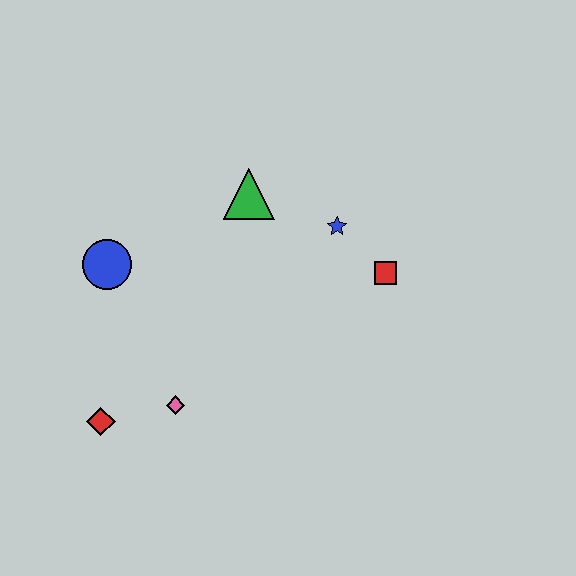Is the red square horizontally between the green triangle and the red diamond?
No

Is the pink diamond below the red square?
Yes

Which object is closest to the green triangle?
The blue star is closest to the green triangle.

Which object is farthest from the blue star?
The red diamond is farthest from the blue star.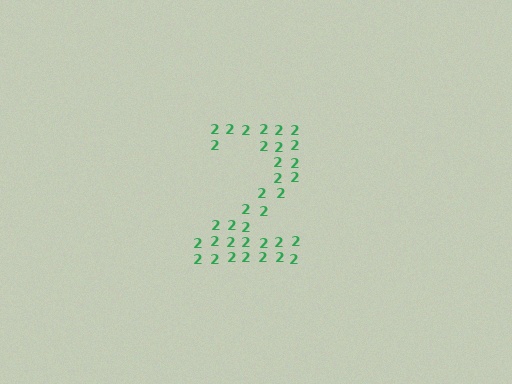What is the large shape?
The large shape is the digit 2.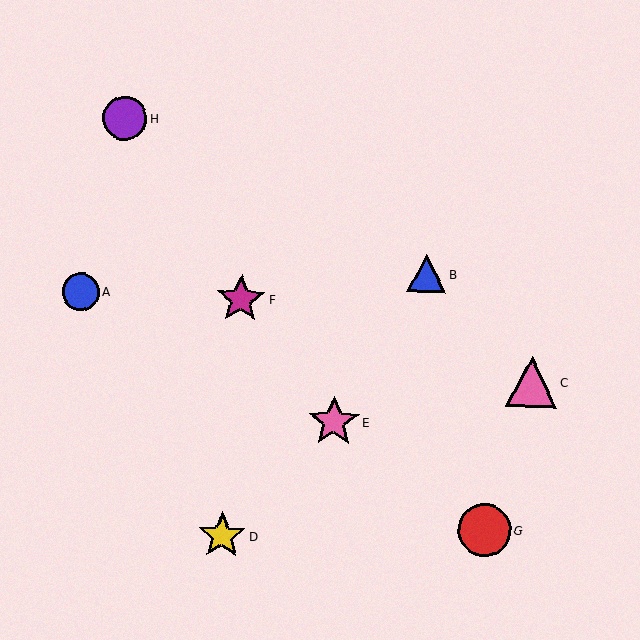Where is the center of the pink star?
The center of the pink star is at (334, 422).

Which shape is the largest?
The red circle (labeled G) is the largest.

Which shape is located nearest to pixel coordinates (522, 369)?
The pink triangle (labeled C) at (532, 382) is nearest to that location.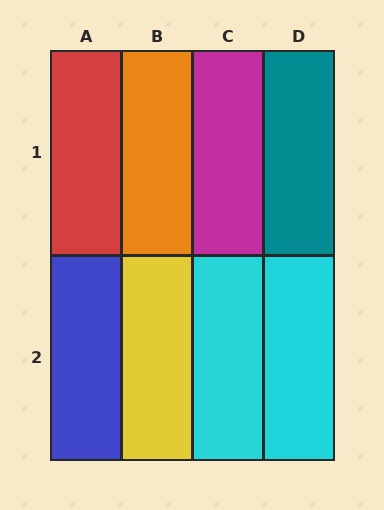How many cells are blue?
1 cell is blue.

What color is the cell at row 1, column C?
Magenta.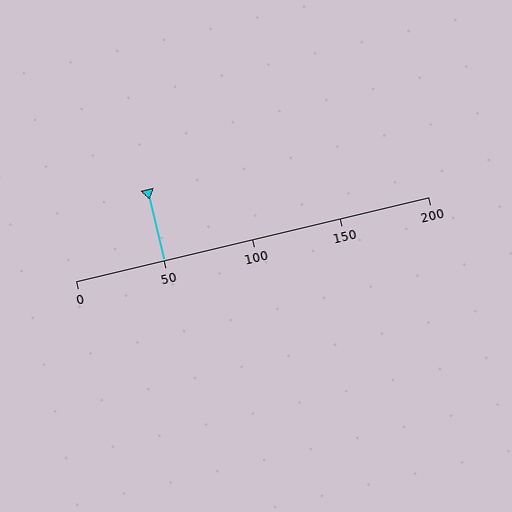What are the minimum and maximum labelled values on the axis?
The axis runs from 0 to 200.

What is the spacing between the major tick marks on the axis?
The major ticks are spaced 50 apart.